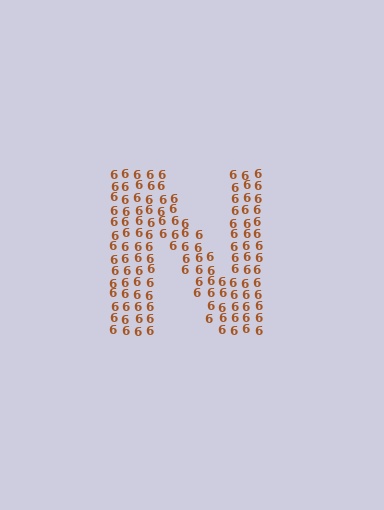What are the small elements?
The small elements are digit 6's.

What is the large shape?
The large shape is the letter N.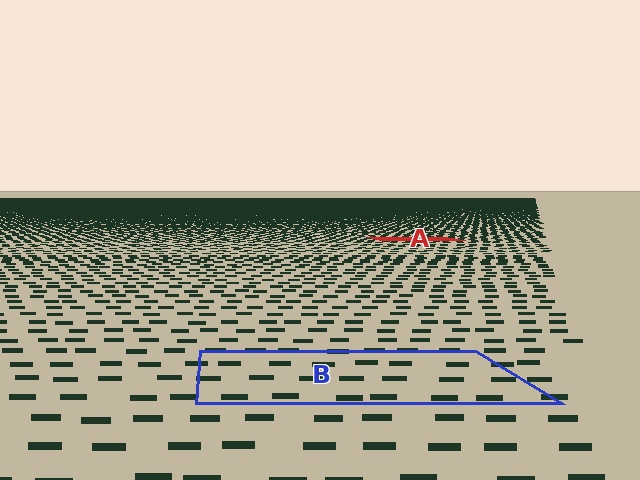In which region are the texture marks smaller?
The texture marks are smaller in region A, because it is farther away.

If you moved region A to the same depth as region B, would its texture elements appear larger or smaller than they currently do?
They would appear larger. At a closer depth, the same texture elements are projected at a bigger on-screen size.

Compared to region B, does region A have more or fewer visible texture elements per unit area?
Region A has more texture elements per unit area — they are packed more densely because it is farther away.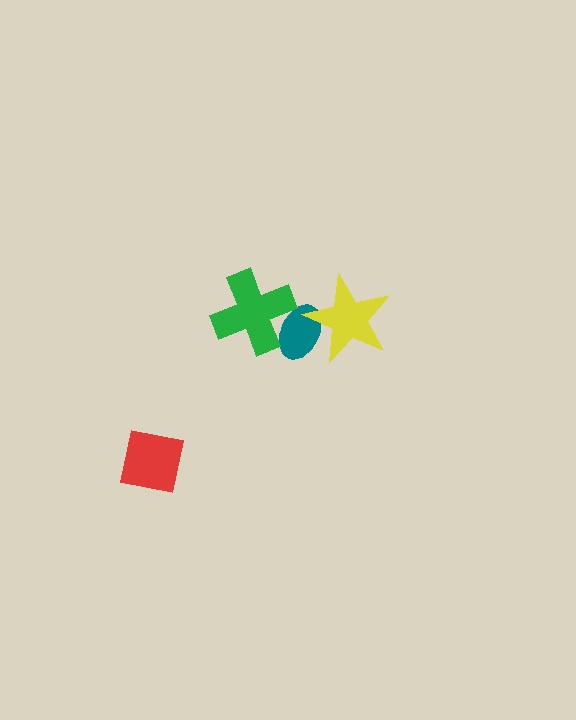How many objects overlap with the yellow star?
1 object overlaps with the yellow star.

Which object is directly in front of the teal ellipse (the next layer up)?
The green cross is directly in front of the teal ellipse.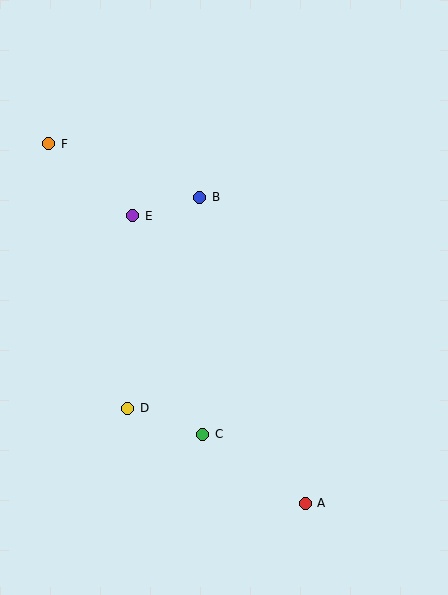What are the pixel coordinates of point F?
Point F is at (49, 144).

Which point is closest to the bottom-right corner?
Point A is closest to the bottom-right corner.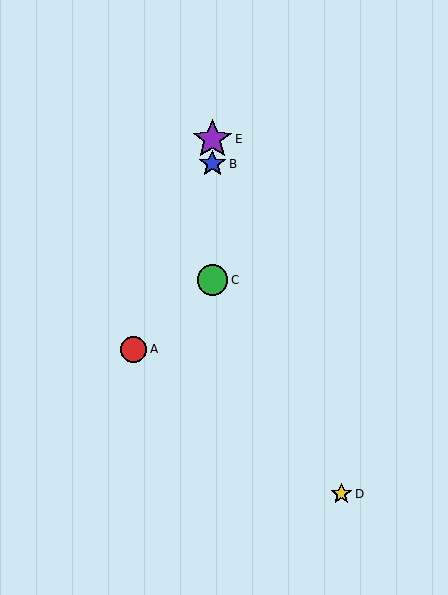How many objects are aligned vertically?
3 objects (B, C, E) are aligned vertically.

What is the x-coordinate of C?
Object C is at x≈212.